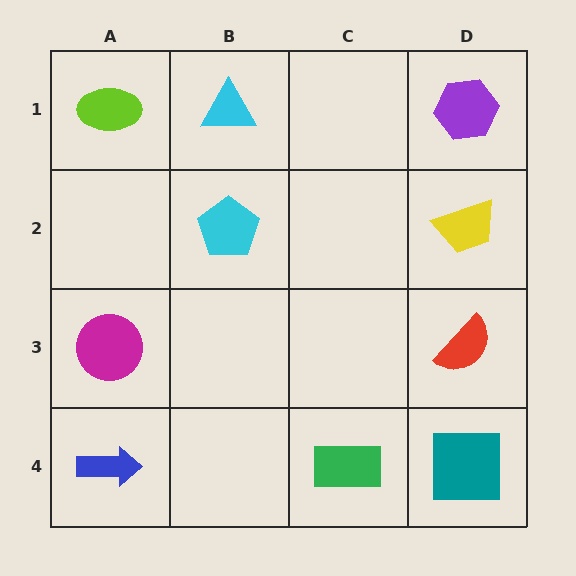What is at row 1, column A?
A lime ellipse.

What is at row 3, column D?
A red semicircle.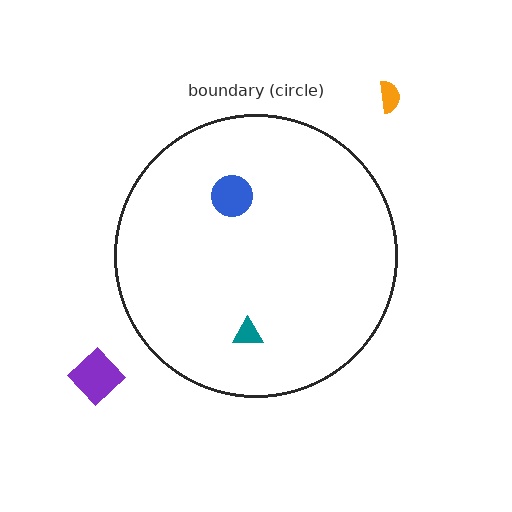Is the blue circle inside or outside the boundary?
Inside.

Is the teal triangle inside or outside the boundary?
Inside.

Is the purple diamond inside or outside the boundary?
Outside.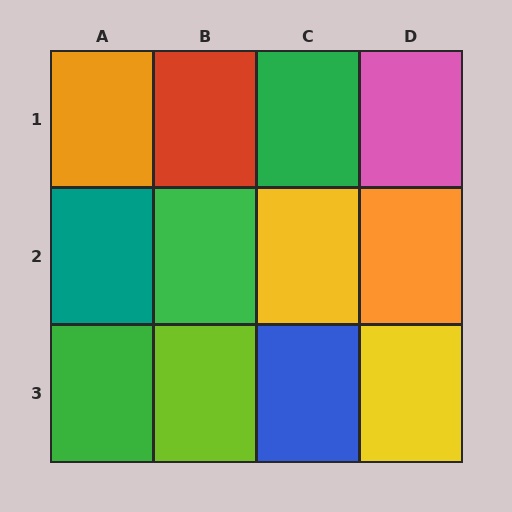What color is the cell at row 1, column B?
Red.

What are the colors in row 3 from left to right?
Green, lime, blue, yellow.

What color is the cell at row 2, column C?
Yellow.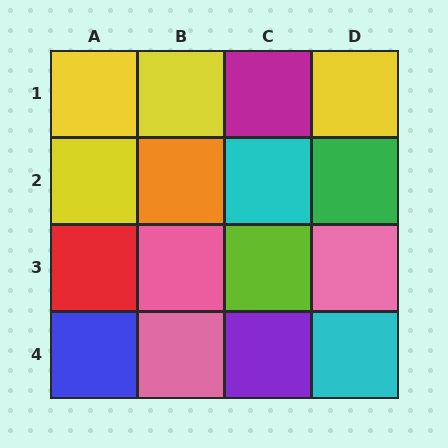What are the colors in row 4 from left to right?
Blue, pink, purple, cyan.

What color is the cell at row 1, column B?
Yellow.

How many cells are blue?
1 cell is blue.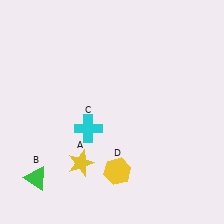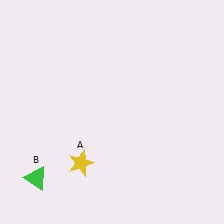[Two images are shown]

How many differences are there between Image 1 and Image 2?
There are 2 differences between the two images.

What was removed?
The yellow hexagon (D), the cyan cross (C) were removed in Image 2.